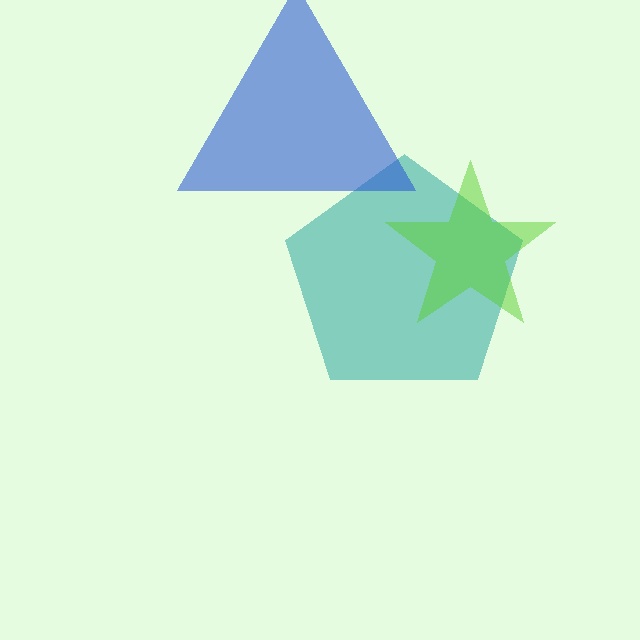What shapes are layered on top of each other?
The layered shapes are: a teal pentagon, a blue triangle, a lime star.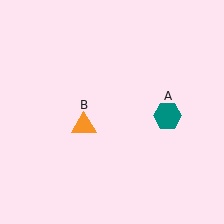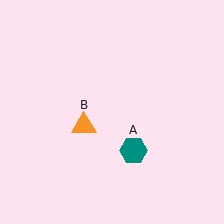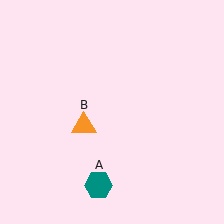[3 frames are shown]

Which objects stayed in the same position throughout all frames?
Orange triangle (object B) remained stationary.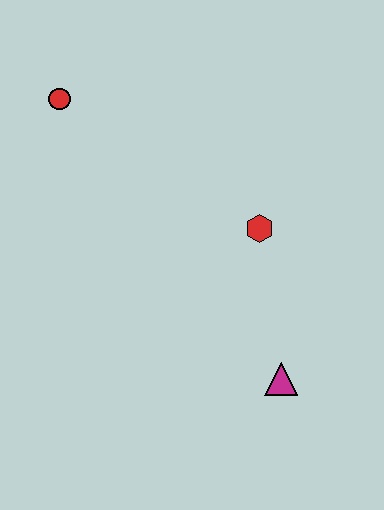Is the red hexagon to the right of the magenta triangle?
No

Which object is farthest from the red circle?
The magenta triangle is farthest from the red circle.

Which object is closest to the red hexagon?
The magenta triangle is closest to the red hexagon.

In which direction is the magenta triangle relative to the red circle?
The magenta triangle is below the red circle.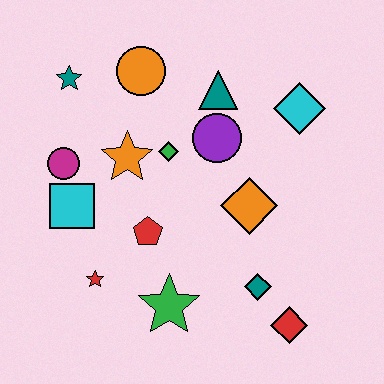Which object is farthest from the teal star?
The red diamond is farthest from the teal star.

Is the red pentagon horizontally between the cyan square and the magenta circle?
No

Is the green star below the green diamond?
Yes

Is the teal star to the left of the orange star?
Yes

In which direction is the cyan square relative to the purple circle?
The cyan square is to the left of the purple circle.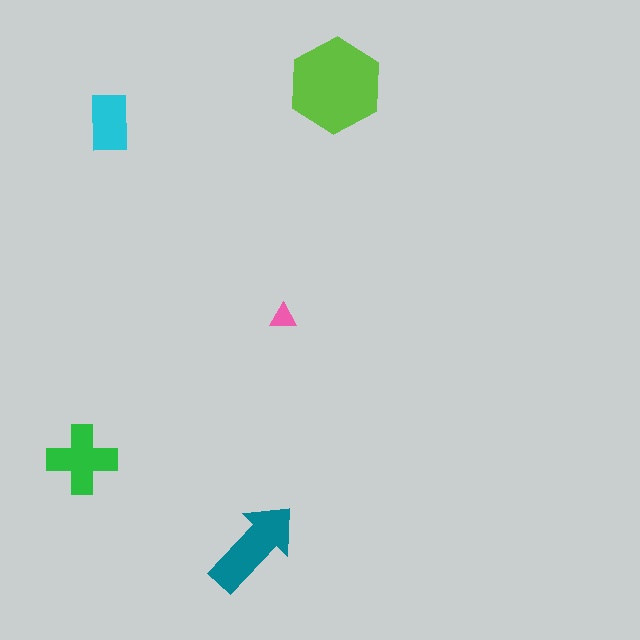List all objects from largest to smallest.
The lime hexagon, the teal arrow, the green cross, the cyan rectangle, the pink triangle.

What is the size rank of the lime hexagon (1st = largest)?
1st.